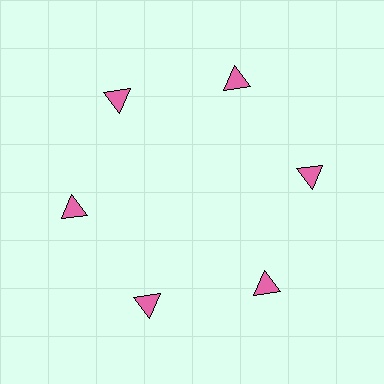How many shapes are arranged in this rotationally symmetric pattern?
There are 6 shapes, arranged in 6 groups of 1.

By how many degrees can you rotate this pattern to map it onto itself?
The pattern maps onto itself every 60 degrees of rotation.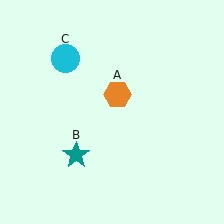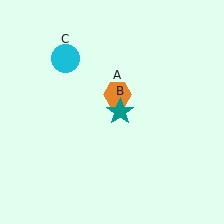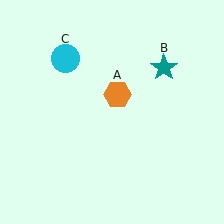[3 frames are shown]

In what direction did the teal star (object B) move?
The teal star (object B) moved up and to the right.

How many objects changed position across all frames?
1 object changed position: teal star (object B).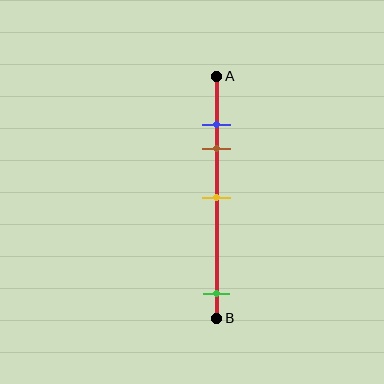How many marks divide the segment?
There are 4 marks dividing the segment.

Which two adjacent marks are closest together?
The blue and brown marks are the closest adjacent pair.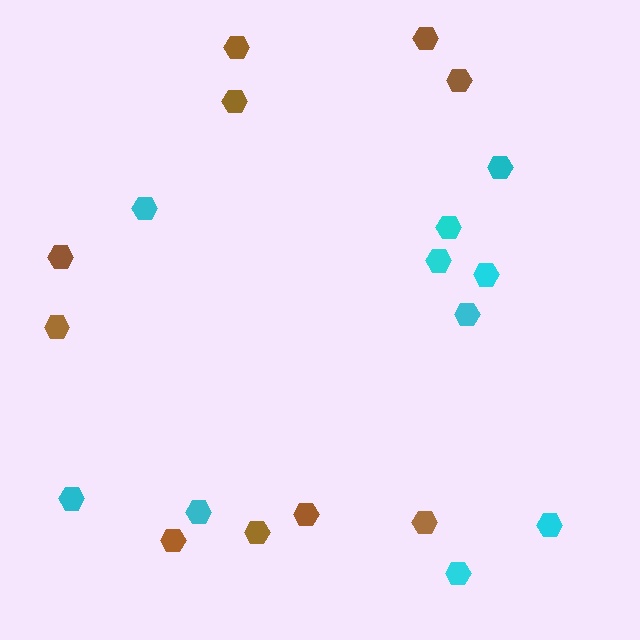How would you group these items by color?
There are 2 groups: one group of brown hexagons (10) and one group of cyan hexagons (10).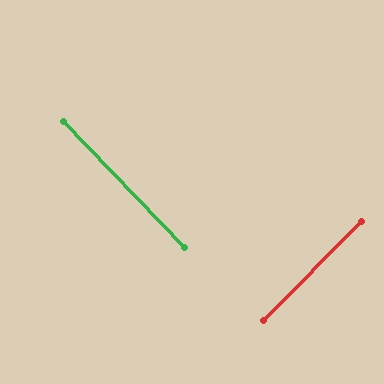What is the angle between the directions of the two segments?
Approximately 88 degrees.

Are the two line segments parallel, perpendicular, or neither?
Perpendicular — they meet at approximately 88°.